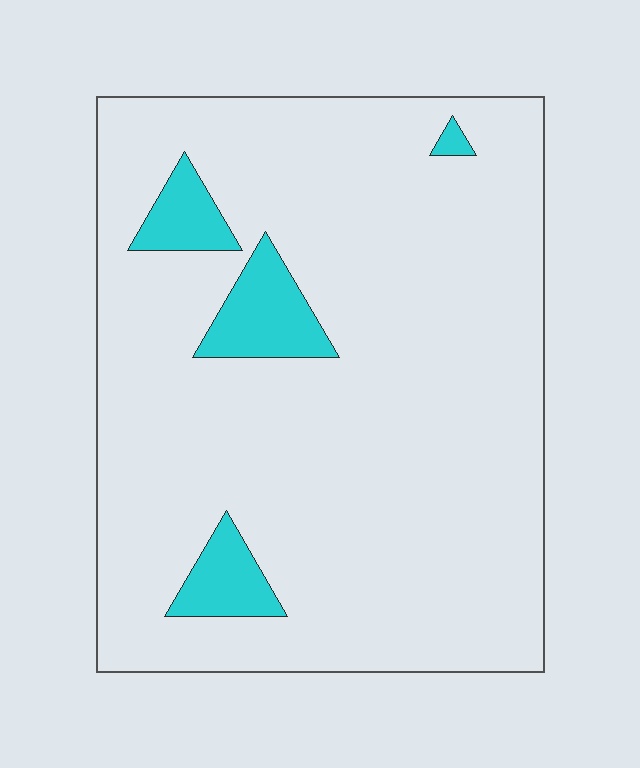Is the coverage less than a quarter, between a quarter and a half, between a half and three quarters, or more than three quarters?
Less than a quarter.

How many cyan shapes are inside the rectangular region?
4.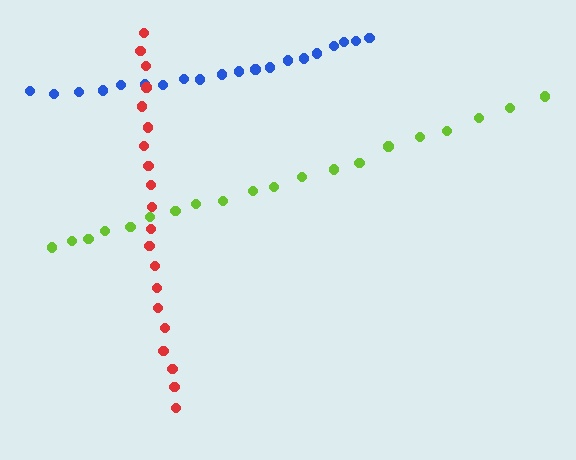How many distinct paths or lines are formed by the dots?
There are 3 distinct paths.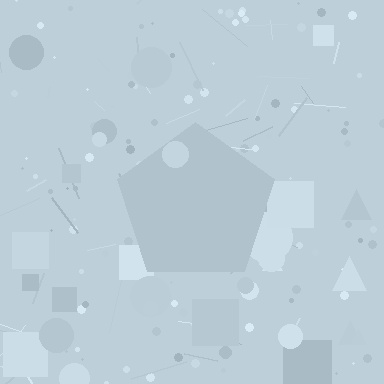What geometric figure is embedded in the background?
A pentagon is embedded in the background.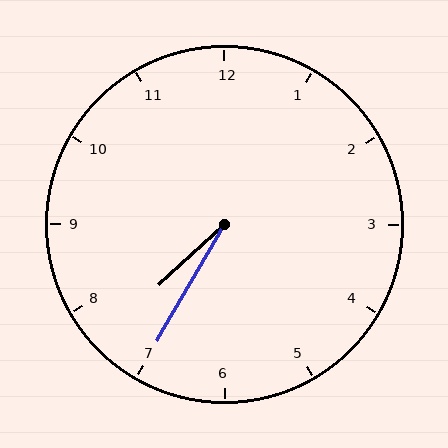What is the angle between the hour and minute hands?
Approximately 18 degrees.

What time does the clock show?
7:35.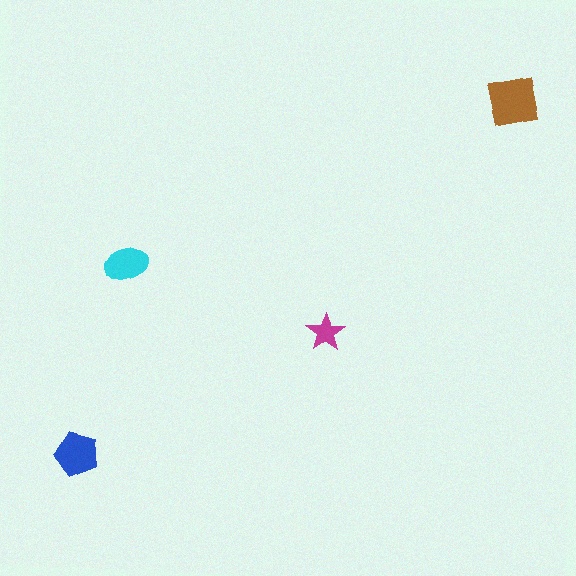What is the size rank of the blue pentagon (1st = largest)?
2nd.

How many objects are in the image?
There are 4 objects in the image.